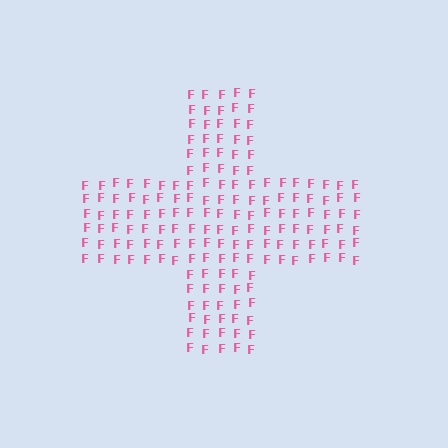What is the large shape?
The large shape is a cross.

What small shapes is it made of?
It is made of small letter F's.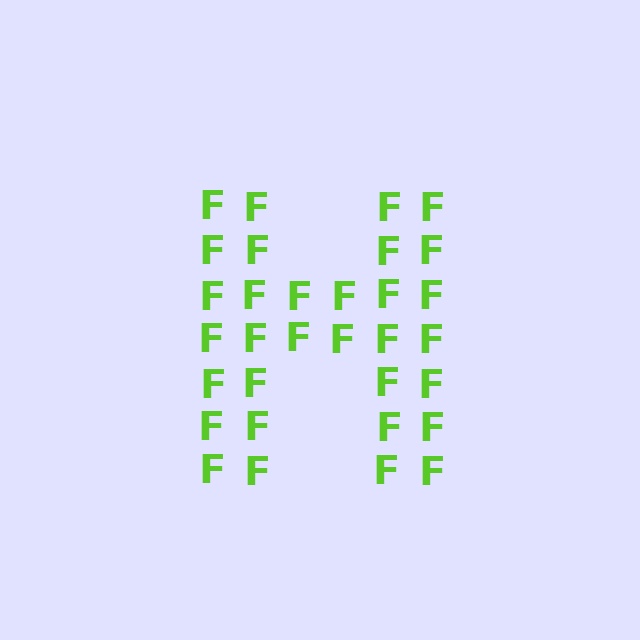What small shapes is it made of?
It is made of small letter F's.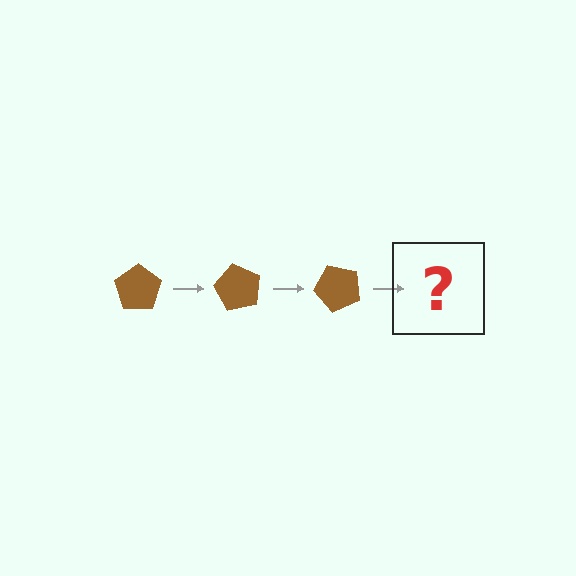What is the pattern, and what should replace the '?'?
The pattern is that the pentagon rotates 60 degrees each step. The '?' should be a brown pentagon rotated 180 degrees.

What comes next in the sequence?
The next element should be a brown pentagon rotated 180 degrees.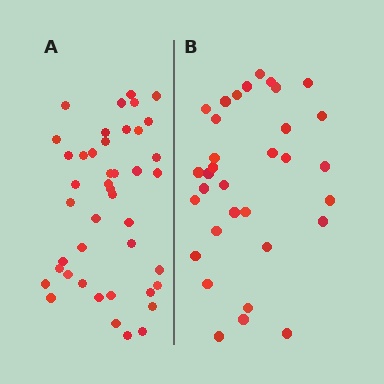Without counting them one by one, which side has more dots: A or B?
Region A (the left region) has more dots.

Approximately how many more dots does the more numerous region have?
Region A has roughly 10 or so more dots than region B.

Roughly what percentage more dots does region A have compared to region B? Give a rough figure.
About 30% more.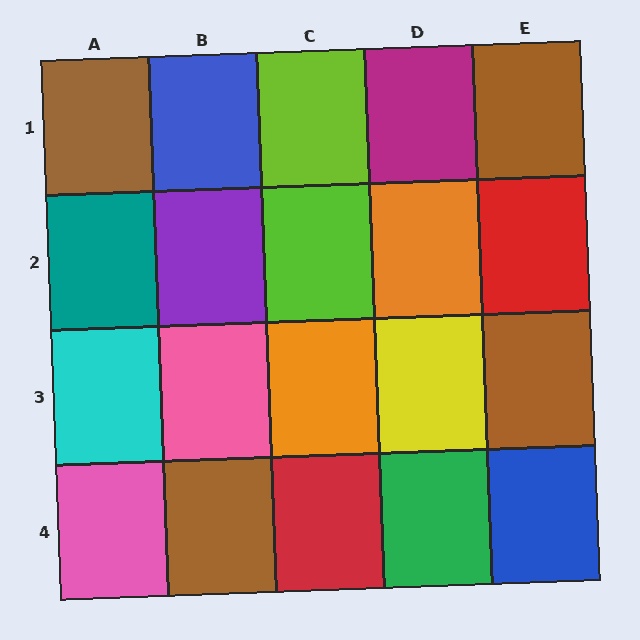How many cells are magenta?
1 cell is magenta.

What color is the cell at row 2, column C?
Lime.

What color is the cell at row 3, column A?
Cyan.